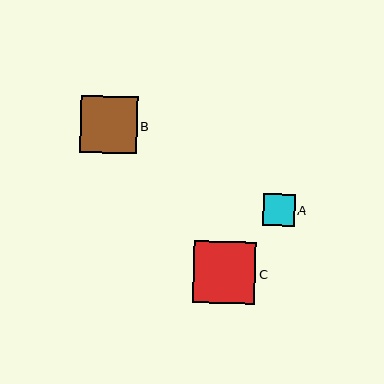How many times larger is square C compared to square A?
Square C is approximately 2.0 times the size of square A.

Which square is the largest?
Square C is the largest with a size of approximately 62 pixels.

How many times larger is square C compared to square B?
Square C is approximately 1.1 times the size of square B.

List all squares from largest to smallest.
From largest to smallest: C, B, A.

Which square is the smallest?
Square A is the smallest with a size of approximately 32 pixels.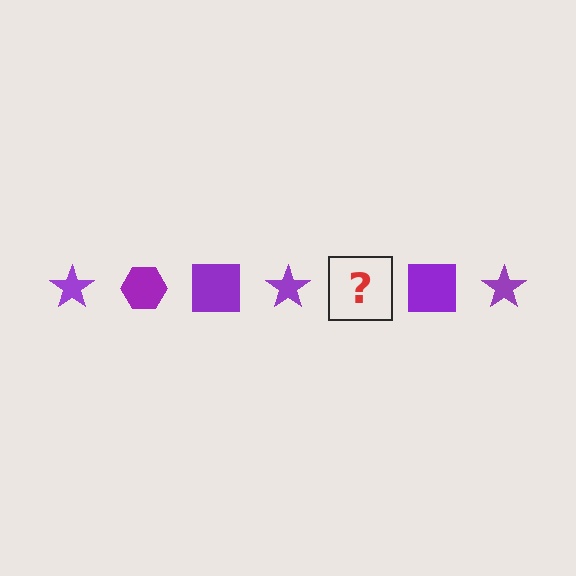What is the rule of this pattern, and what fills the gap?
The rule is that the pattern cycles through star, hexagon, square shapes in purple. The gap should be filled with a purple hexagon.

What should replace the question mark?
The question mark should be replaced with a purple hexagon.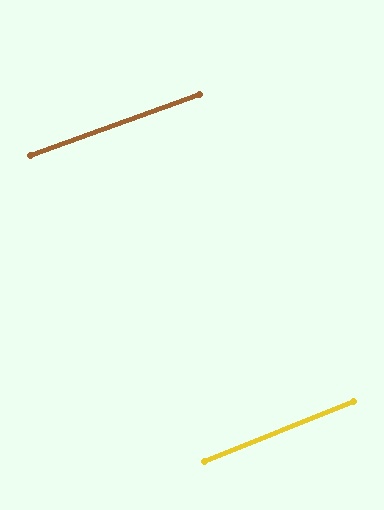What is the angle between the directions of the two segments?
Approximately 2 degrees.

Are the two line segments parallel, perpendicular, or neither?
Parallel — their directions differ by only 2.0°.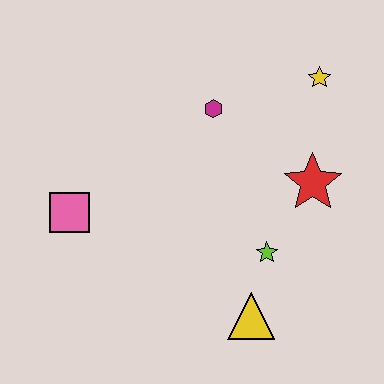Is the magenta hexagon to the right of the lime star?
No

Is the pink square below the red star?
Yes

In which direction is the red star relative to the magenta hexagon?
The red star is to the right of the magenta hexagon.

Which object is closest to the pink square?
The magenta hexagon is closest to the pink square.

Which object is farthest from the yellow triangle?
The yellow star is farthest from the yellow triangle.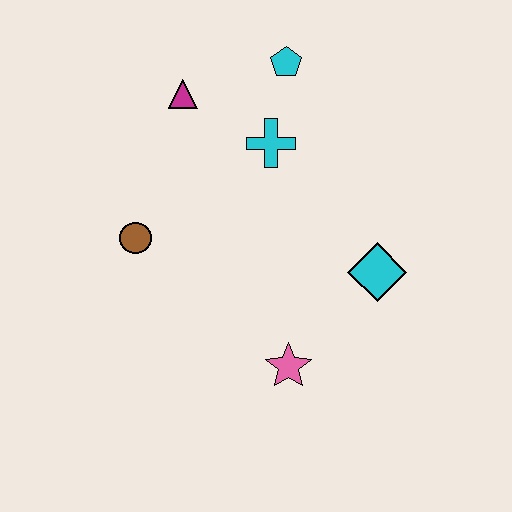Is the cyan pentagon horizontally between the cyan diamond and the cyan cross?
Yes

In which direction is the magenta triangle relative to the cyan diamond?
The magenta triangle is to the left of the cyan diamond.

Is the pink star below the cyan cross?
Yes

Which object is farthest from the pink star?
The cyan pentagon is farthest from the pink star.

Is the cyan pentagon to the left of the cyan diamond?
Yes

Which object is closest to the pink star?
The cyan diamond is closest to the pink star.